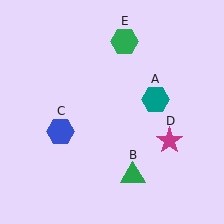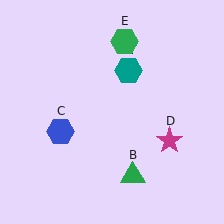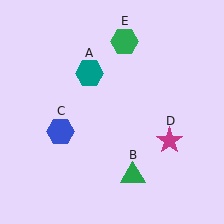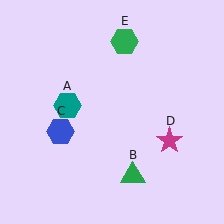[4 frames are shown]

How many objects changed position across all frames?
1 object changed position: teal hexagon (object A).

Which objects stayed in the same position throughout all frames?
Green triangle (object B) and blue hexagon (object C) and magenta star (object D) and green hexagon (object E) remained stationary.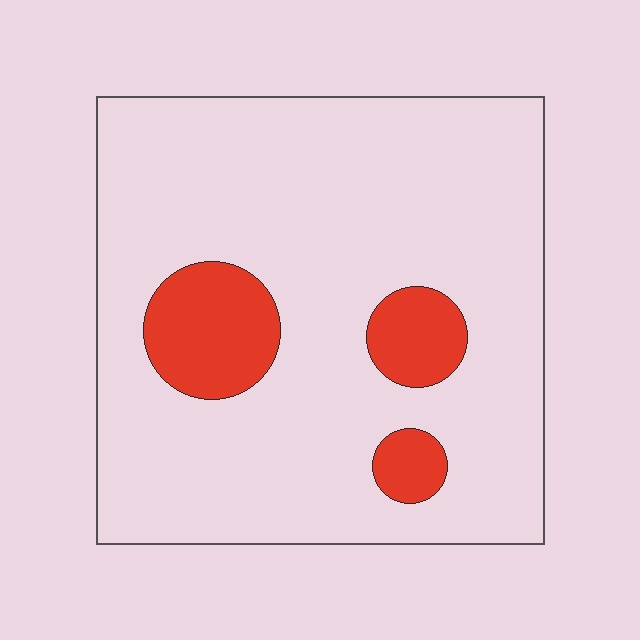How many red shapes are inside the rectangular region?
3.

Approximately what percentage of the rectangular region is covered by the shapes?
Approximately 15%.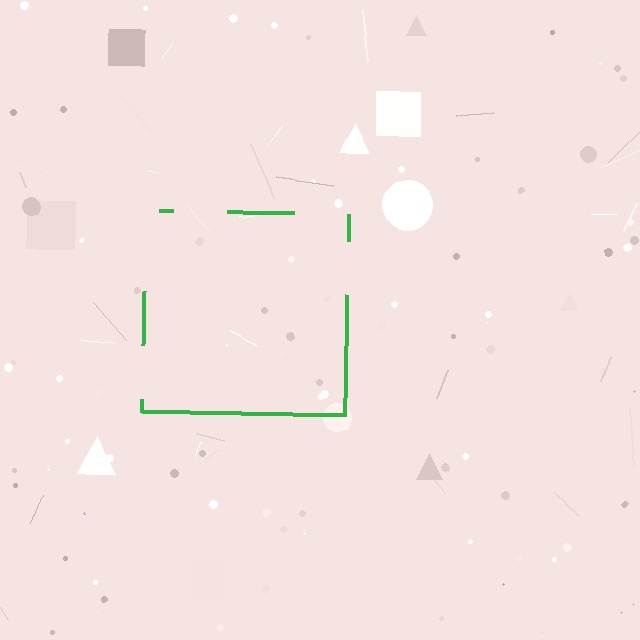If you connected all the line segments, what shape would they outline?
They would outline a square.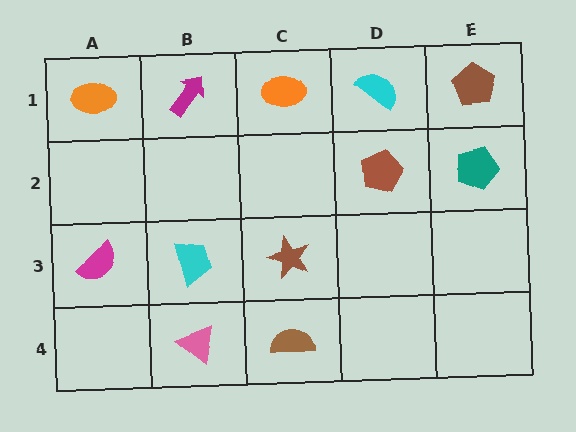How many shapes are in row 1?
5 shapes.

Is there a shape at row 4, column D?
No, that cell is empty.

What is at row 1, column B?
A magenta arrow.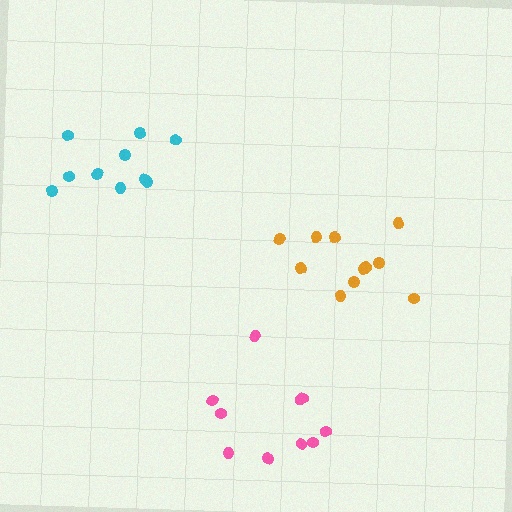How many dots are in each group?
Group 1: 10 dots, Group 2: 10 dots, Group 3: 11 dots (31 total).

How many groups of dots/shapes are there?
There are 3 groups.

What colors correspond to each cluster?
The clusters are colored: pink, cyan, orange.